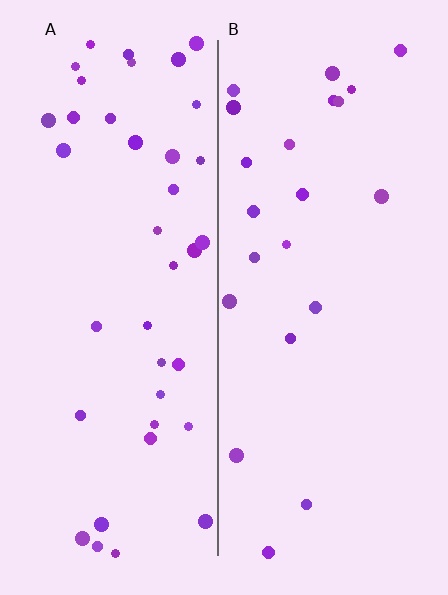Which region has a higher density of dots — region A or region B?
A (the left).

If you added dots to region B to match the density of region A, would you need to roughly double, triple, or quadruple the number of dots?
Approximately double.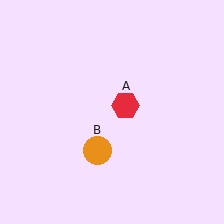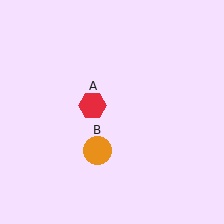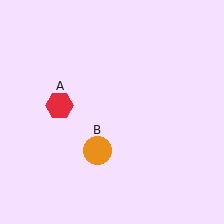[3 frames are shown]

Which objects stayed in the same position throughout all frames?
Orange circle (object B) remained stationary.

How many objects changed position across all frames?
1 object changed position: red hexagon (object A).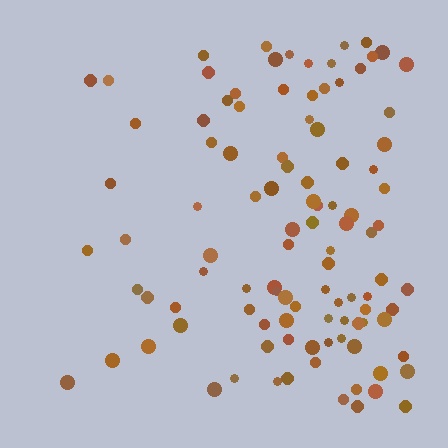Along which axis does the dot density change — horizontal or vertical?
Horizontal.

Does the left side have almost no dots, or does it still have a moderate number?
Still a moderate number, just noticeably fewer than the right.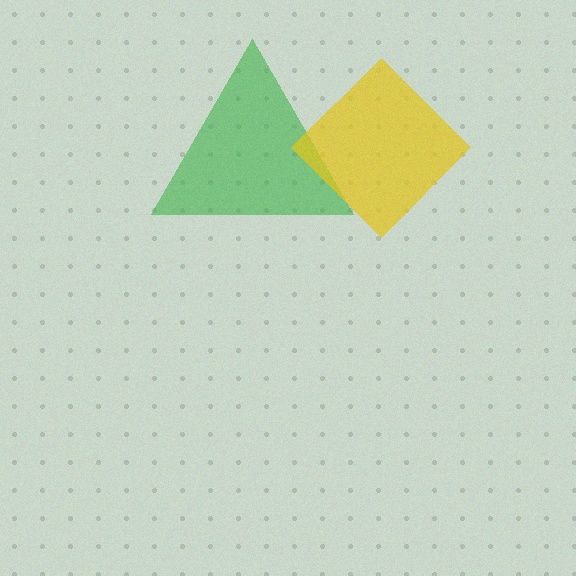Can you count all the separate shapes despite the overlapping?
Yes, there are 2 separate shapes.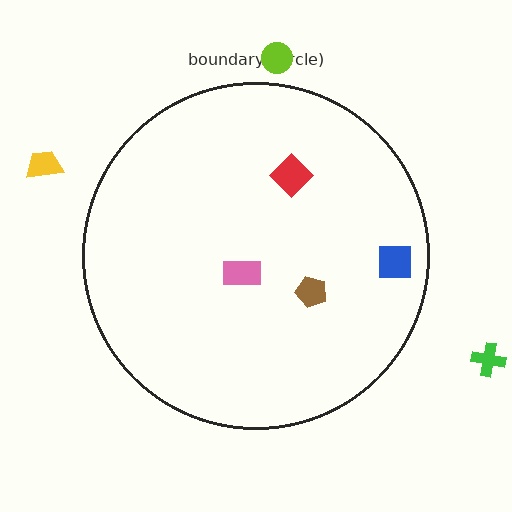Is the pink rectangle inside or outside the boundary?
Inside.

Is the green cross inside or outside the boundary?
Outside.